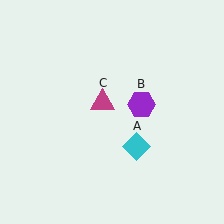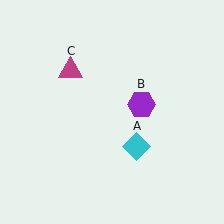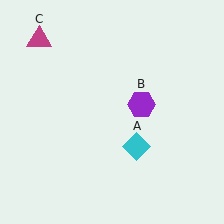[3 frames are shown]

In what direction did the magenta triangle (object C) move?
The magenta triangle (object C) moved up and to the left.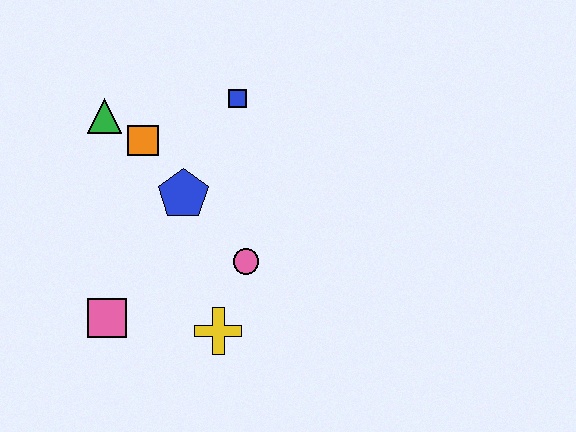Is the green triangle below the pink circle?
No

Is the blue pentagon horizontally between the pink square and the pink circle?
Yes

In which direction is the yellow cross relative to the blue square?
The yellow cross is below the blue square.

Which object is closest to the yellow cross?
The pink circle is closest to the yellow cross.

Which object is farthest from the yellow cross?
The green triangle is farthest from the yellow cross.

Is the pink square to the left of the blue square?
Yes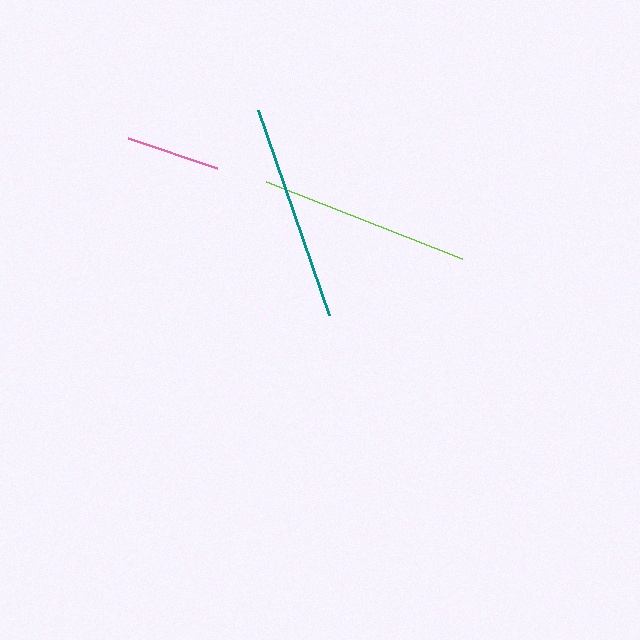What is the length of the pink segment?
The pink segment is approximately 93 pixels long.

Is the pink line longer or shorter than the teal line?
The teal line is longer than the pink line.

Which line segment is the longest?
The teal line is the longest at approximately 217 pixels.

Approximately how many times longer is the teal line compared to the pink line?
The teal line is approximately 2.3 times the length of the pink line.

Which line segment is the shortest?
The pink line is the shortest at approximately 93 pixels.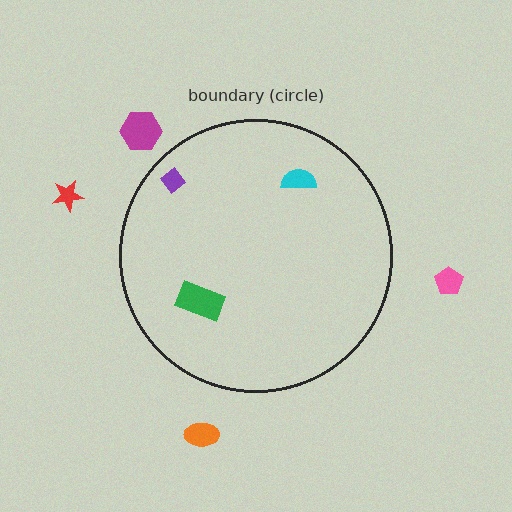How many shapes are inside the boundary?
3 inside, 4 outside.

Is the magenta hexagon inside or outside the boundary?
Outside.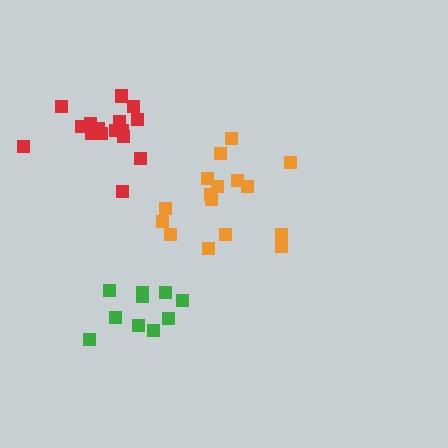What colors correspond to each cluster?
The clusters are colored: red, orange, green.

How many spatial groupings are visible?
There are 3 spatial groupings.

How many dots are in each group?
Group 1: 16 dots, Group 2: 16 dots, Group 3: 10 dots (42 total).